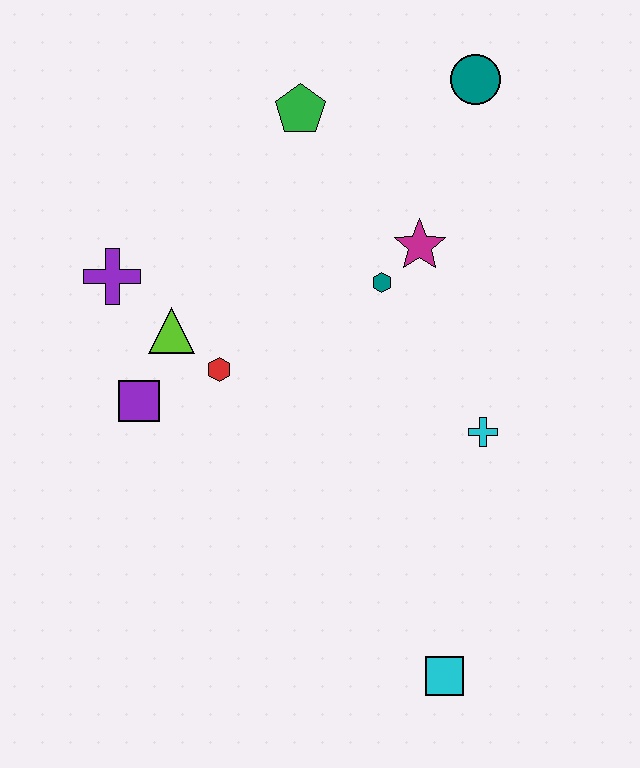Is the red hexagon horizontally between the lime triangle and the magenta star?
Yes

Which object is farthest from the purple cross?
The cyan square is farthest from the purple cross.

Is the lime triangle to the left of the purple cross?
No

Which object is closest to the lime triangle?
The red hexagon is closest to the lime triangle.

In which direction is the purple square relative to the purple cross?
The purple square is below the purple cross.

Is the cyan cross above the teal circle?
No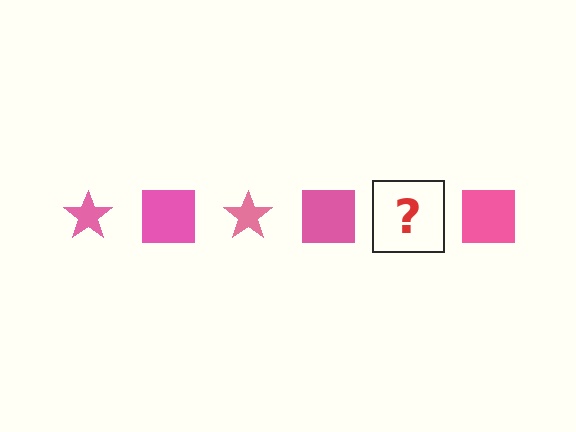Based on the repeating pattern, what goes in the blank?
The blank should be a pink star.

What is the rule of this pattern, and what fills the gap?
The rule is that the pattern cycles through star, square shapes in pink. The gap should be filled with a pink star.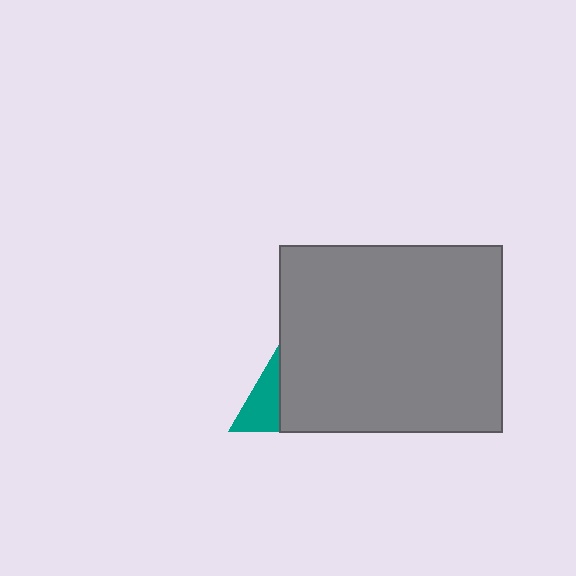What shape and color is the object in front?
The object in front is a gray rectangle.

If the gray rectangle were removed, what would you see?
You would see the complete teal triangle.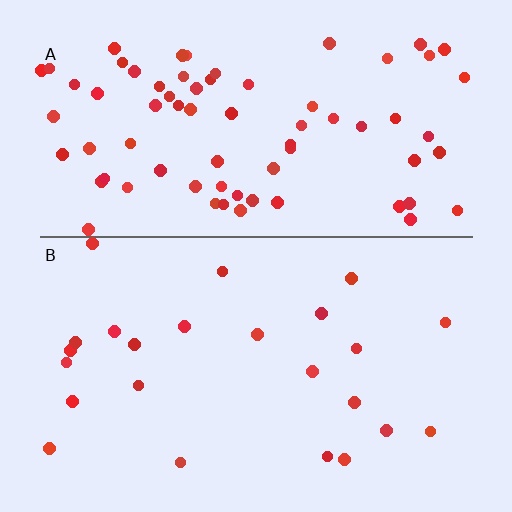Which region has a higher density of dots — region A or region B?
A (the top).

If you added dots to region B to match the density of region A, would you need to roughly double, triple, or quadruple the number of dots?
Approximately triple.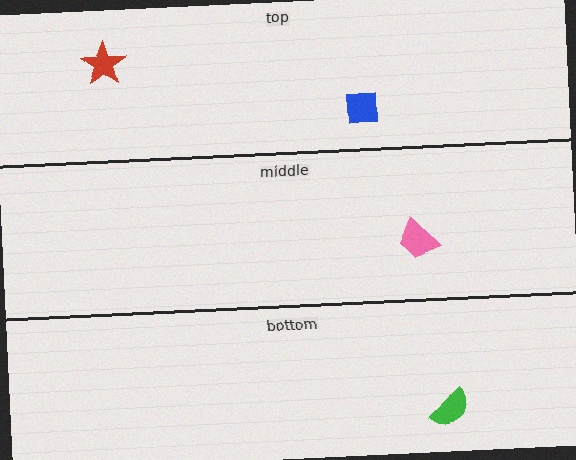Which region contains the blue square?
The top region.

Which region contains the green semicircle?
The bottom region.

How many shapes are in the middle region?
1.